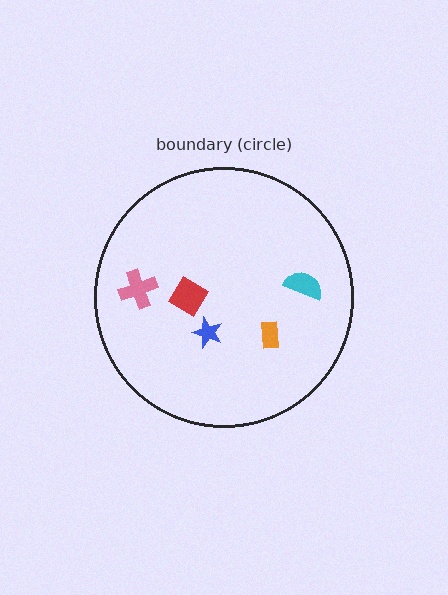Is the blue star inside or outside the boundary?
Inside.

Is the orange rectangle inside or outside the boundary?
Inside.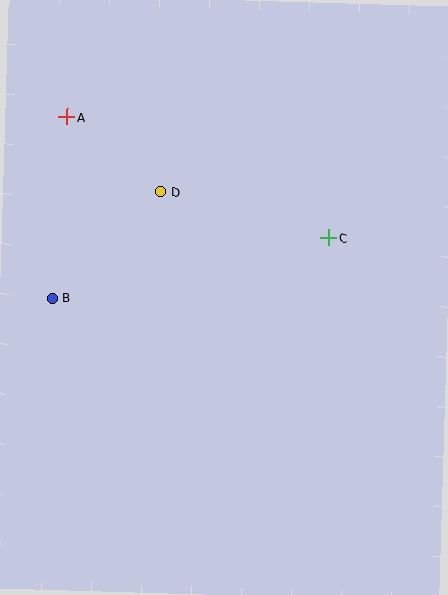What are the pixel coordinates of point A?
Point A is at (67, 117).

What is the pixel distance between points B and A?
The distance between B and A is 182 pixels.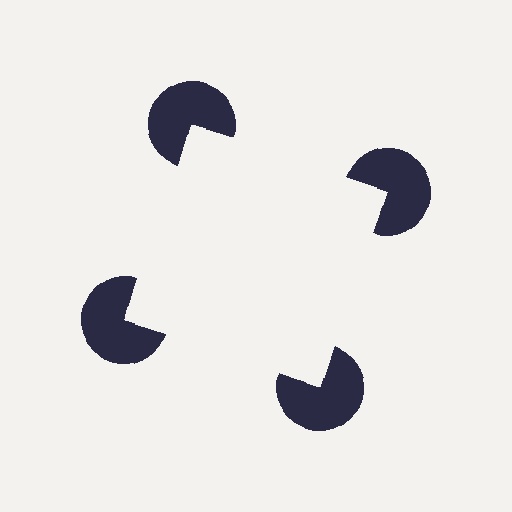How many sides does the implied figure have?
4 sides.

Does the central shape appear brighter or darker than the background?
It typically appears slightly brighter than the background, even though no actual brightness change is drawn.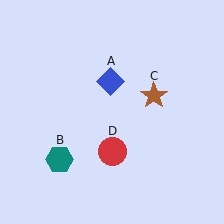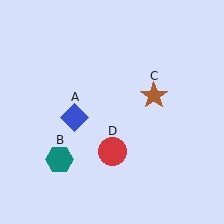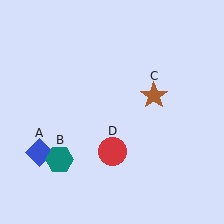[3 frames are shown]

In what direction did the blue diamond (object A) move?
The blue diamond (object A) moved down and to the left.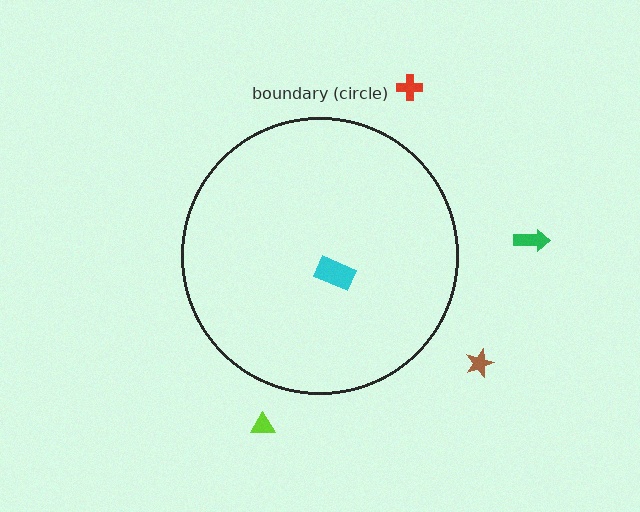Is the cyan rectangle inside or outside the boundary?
Inside.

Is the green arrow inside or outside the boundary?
Outside.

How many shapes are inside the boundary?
1 inside, 4 outside.